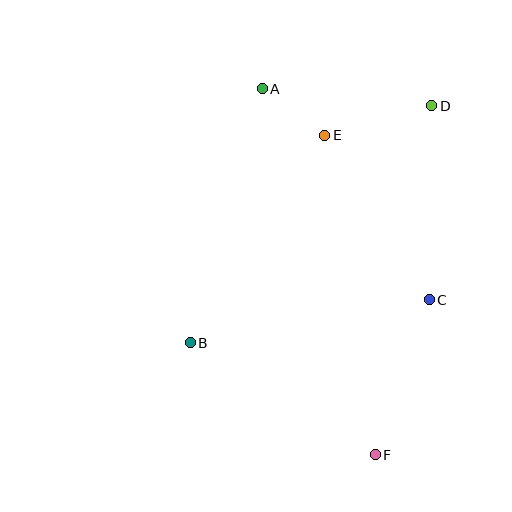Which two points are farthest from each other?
Points A and F are farthest from each other.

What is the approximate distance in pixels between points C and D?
The distance between C and D is approximately 194 pixels.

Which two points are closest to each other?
Points A and E are closest to each other.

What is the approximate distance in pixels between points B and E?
The distance between B and E is approximately 247 pixels.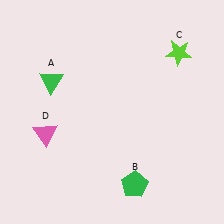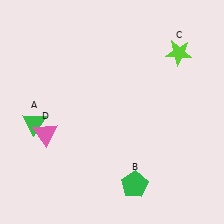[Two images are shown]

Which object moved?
The green triangle (A) moved down.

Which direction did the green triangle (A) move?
The green triangle (A) moved down.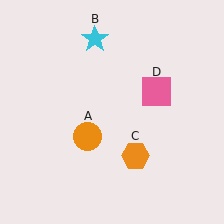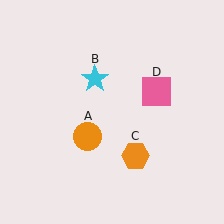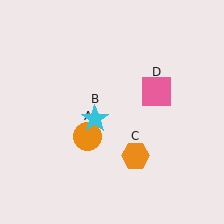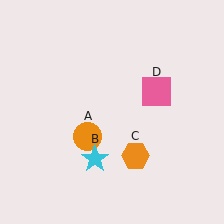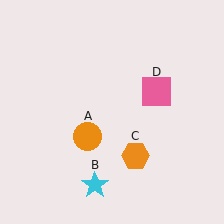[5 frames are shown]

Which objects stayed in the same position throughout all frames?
Orange circle (object A) and orange hexagon (object C) and pink square (object D) remained stationary.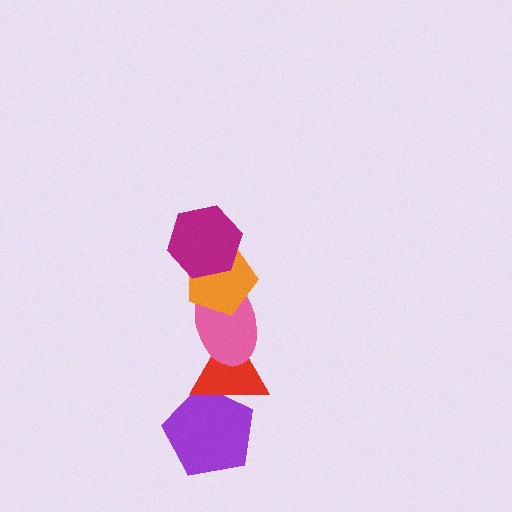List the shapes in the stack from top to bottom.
From top to bottom: the magenta hexagon, the orange pentagon, the pink ellipse, the red triangle, the purple pentagon.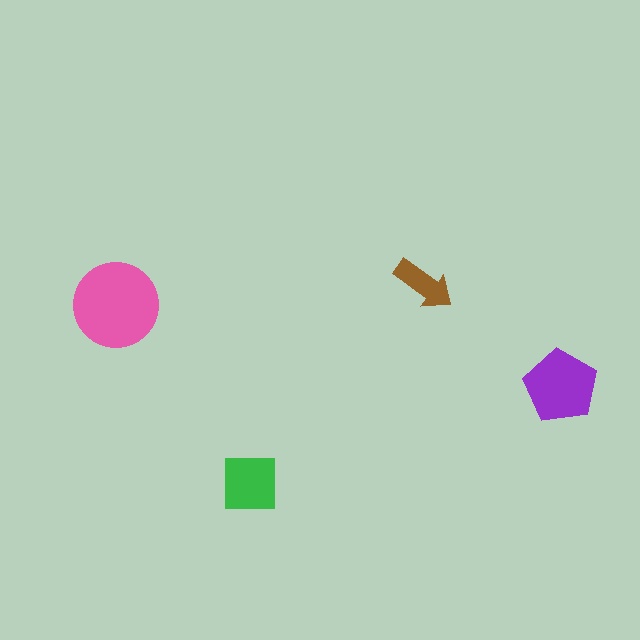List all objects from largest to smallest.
The pink circle, the purple pentagon, the green square, the brown arrow.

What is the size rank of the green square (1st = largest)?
3rd.